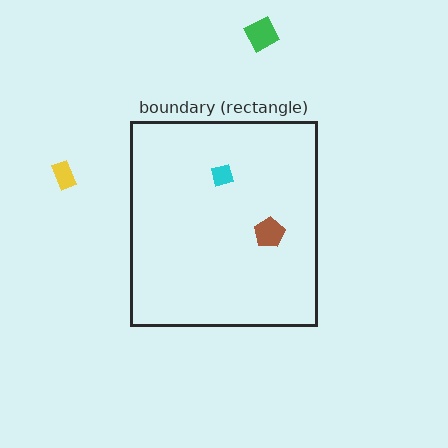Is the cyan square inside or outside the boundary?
Inside.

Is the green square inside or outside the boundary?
Outside.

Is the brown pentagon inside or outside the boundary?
Inside.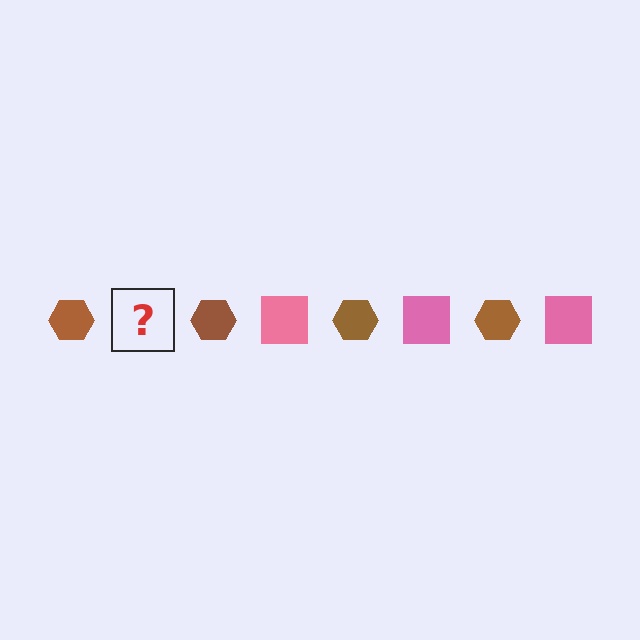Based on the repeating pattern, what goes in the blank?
The blank should be a pink square.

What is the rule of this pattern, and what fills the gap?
The rule is that the pattern alternates between brown hexagon and pink square. The gap should be filled with a pink square.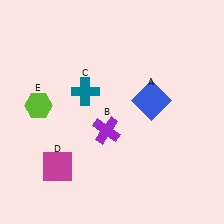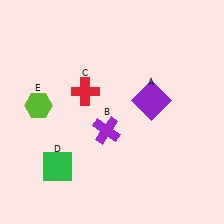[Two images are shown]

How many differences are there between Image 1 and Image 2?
There are 3 differences between the two images.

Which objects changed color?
A changed from blue to purple. C changed from teal to red. D changed from magenta to green.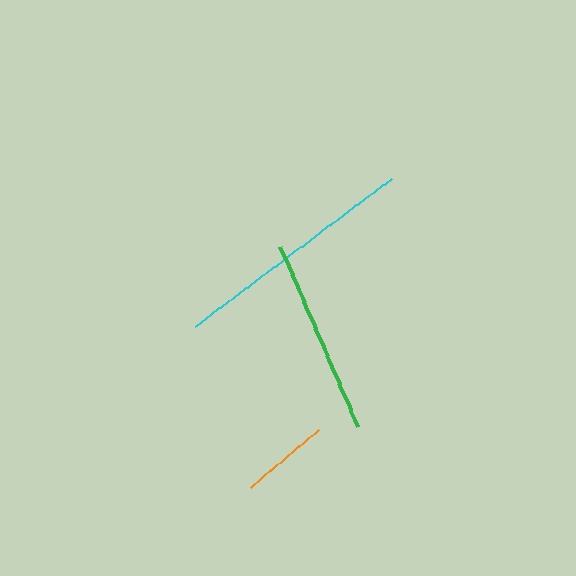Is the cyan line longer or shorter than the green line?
The cyan line is longer than the green line.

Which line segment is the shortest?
The orange line is the shortest at approximately 89 pixels.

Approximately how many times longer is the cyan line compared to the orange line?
The cyan line is approximately 2.8 times the length of the orange line.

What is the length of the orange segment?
The orange segment is approximately 89 pixels long.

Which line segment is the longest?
The cyan line is the longest at approximately 245 pixels.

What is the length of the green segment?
The green segment is approximately 196 pixels long.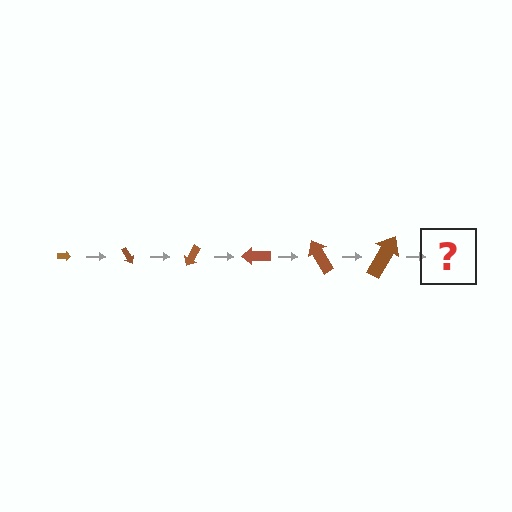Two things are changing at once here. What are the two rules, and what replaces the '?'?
The two rules are that the arrow grows larger each step and it rotates 60 degrees each step. The '?' should be an arrow, larger than the previous one and rotated 360 degrees from the start.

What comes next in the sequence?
The next element should be an arrow, larger than the previous one and rotated 360 degrees from the start.